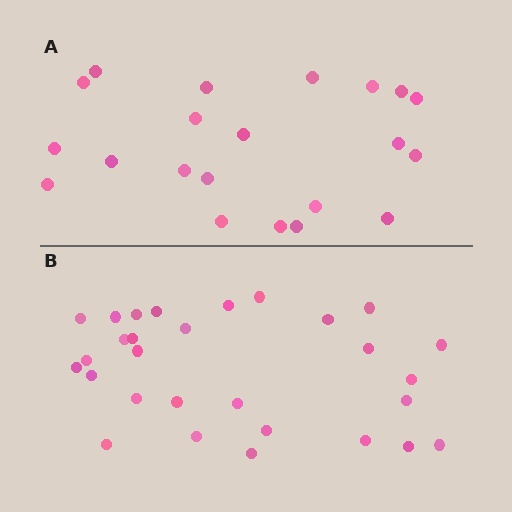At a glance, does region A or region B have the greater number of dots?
Region B (the bottom region) has more dots.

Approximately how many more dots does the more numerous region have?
Region B has roughly 8 or so more dots than region A.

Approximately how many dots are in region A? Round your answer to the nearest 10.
About 20 dots. (The exact count is 21, which rounds to 20.)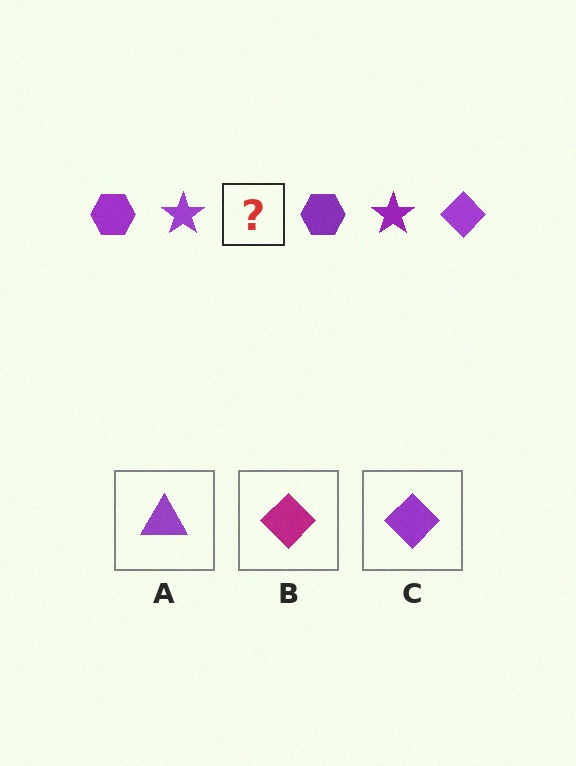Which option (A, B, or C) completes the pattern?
C.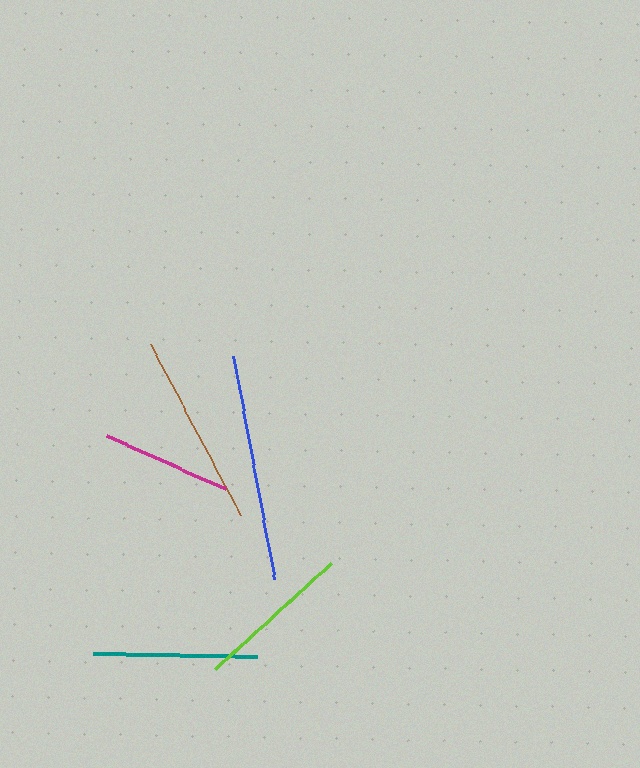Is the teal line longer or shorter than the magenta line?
The teal line is longer than the magenta line.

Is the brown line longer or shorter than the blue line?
The blue line is longer than the brown line.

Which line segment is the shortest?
The magenta line is the shortest at approximately 130 pixels.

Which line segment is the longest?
The blue line is the longest at approximately 227 pixels.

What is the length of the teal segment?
The teal segment is approximately 164 pixels long.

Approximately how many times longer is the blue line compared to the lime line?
The blue line is approximately 1.4 times the length of the lime line.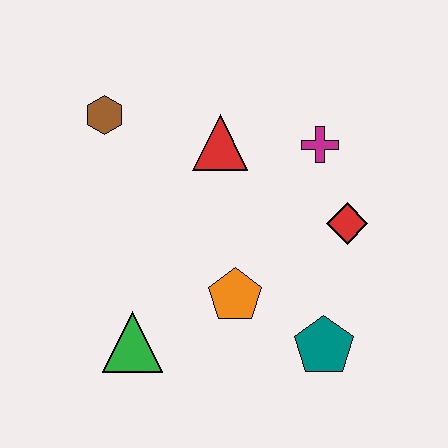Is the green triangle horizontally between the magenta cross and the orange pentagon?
No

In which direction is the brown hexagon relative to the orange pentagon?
The brown hexagon is above the orange pentagon.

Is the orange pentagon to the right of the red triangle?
Yes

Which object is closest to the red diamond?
The magenta cross is closest to the red diamond.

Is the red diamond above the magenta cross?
No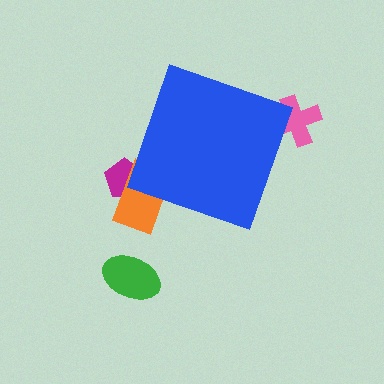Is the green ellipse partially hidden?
No, the green ellipse is fully visible.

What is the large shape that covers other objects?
A blue diamond.